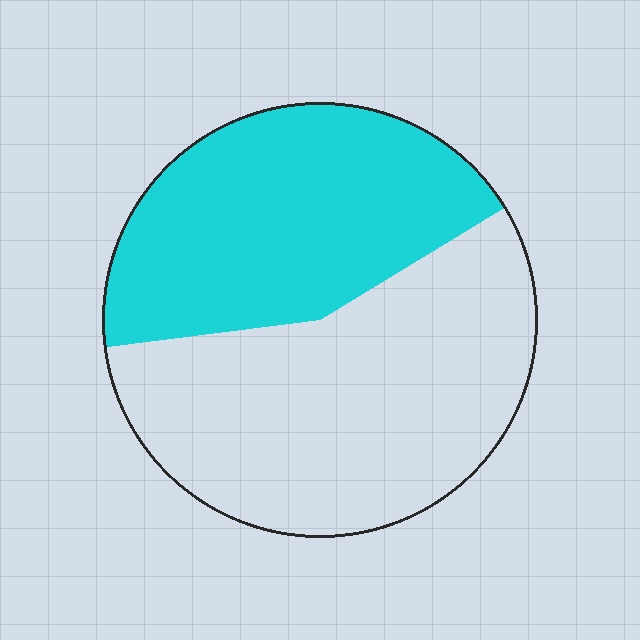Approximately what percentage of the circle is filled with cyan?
Approximately 45%.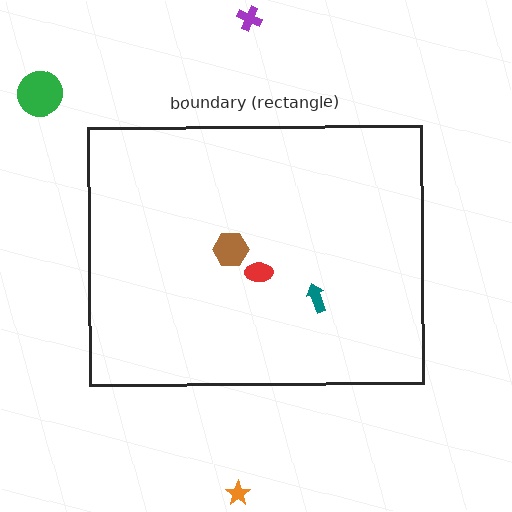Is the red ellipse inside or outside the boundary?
Inside.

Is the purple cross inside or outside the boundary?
Outside.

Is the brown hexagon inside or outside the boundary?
Inside.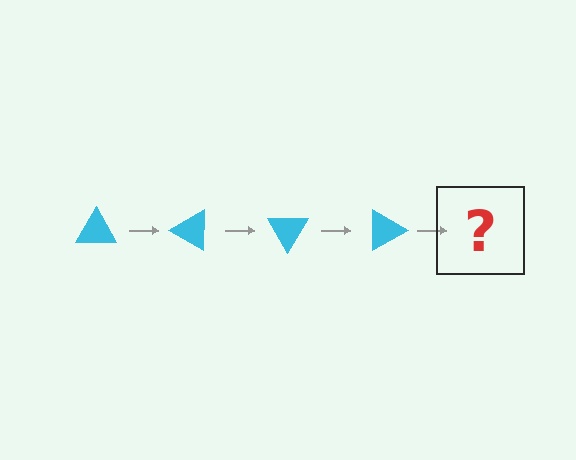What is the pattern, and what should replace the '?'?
The pattern is that the triangle rotates 30 degrees each step. The '?' should be a cyan triangle rotated 120 degrees.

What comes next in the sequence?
The next element should be a cyan triangle rotated 120 degrees.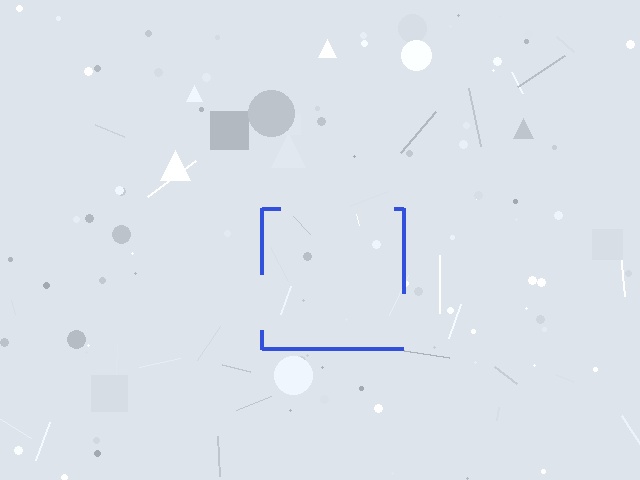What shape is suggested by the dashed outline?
The dashed outline suggests a square.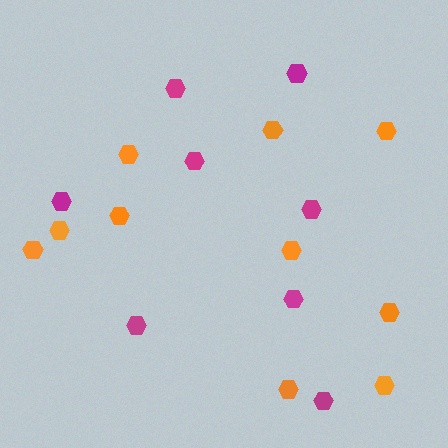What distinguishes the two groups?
There are 2 groups: one group of magenta hexagons (8) and one group of orange hexagons (10).